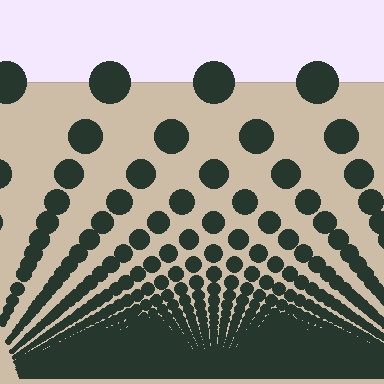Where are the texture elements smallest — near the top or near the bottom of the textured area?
Near the bottom.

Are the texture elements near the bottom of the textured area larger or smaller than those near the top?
Smaller. The gradient is inverted — elements near the bottom are smaller and denser.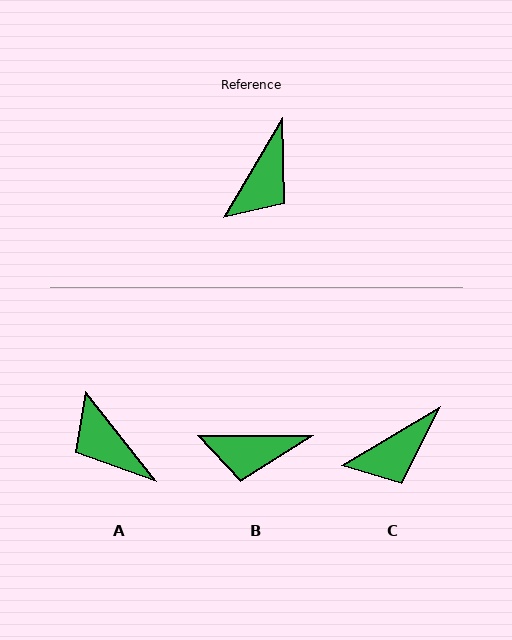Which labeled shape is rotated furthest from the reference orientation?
A, about 111 degrees away.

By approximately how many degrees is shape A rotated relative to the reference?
Approximately 111 degrees clockwise.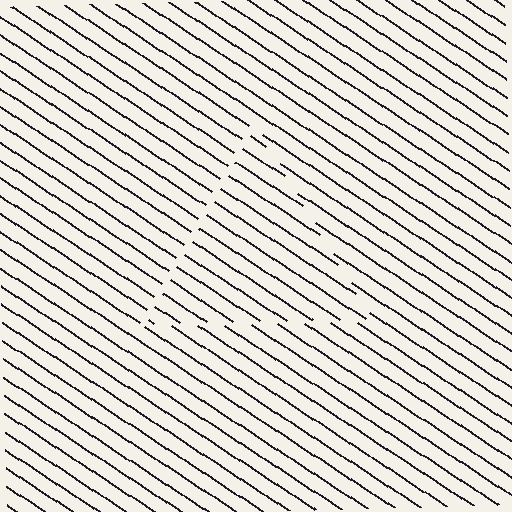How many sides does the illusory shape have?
3 sides — the line-ends trace a triangle.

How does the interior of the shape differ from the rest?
The interior of the shape contains the same grating, shifted by half a period — the contour is defined by the phase discontinuity where line-ends from the inner and outer gratings abut.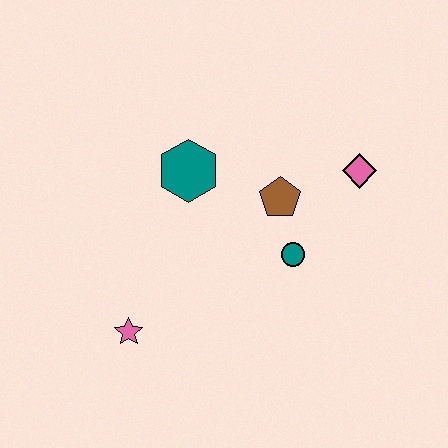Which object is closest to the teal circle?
The brown pentagon is closest to the teal circle.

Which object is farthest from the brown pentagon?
The pink star is farthest from the brown pentagon.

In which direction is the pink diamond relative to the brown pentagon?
The pink diamond is to the right of the brown pentagon.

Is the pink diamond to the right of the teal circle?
Yes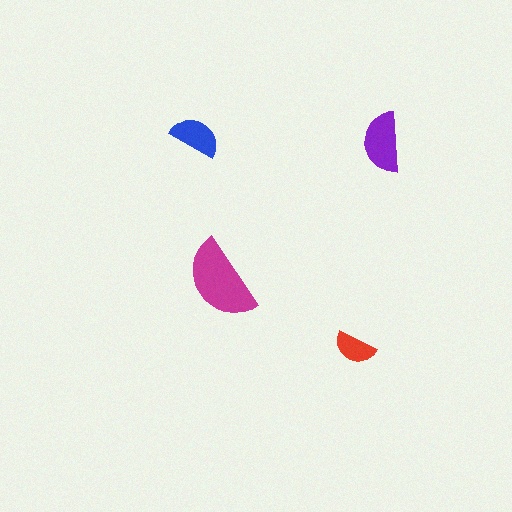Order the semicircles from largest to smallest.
the magenta one, the purple one, the blue one, the red one.